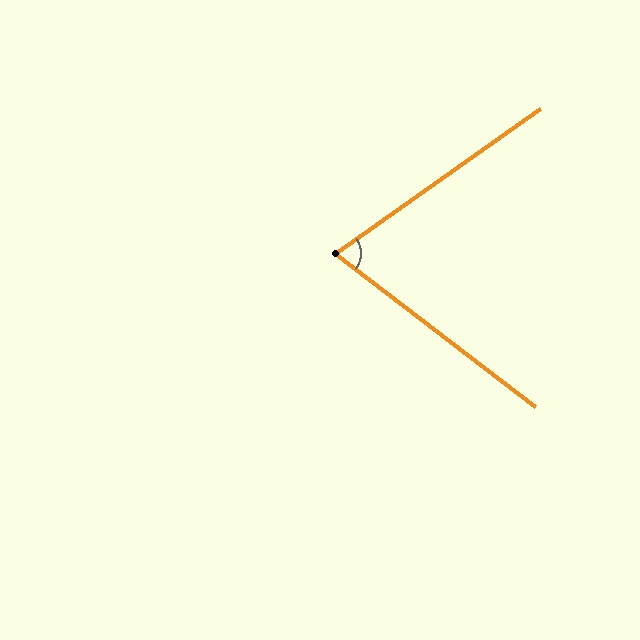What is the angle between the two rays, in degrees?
Approximately 73 degrees.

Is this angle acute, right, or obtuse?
It is acute.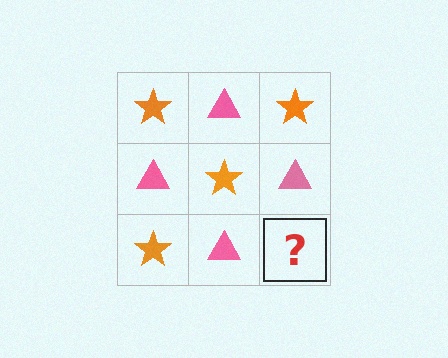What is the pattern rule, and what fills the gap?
The rule is that it alternates orange star and pink triangle in a checkerboard pattern. The gap should be filled with an orange star.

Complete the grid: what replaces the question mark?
The question mark should be replaced with an orange star.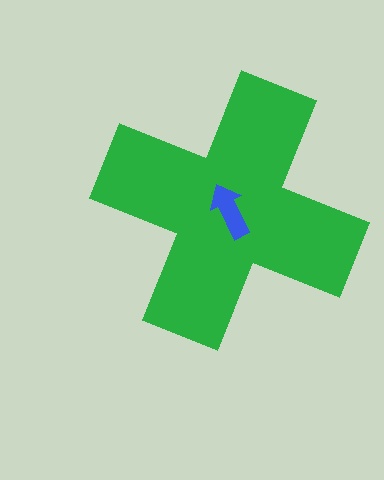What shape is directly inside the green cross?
The blue arrow.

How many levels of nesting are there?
2.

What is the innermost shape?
The blue arrow.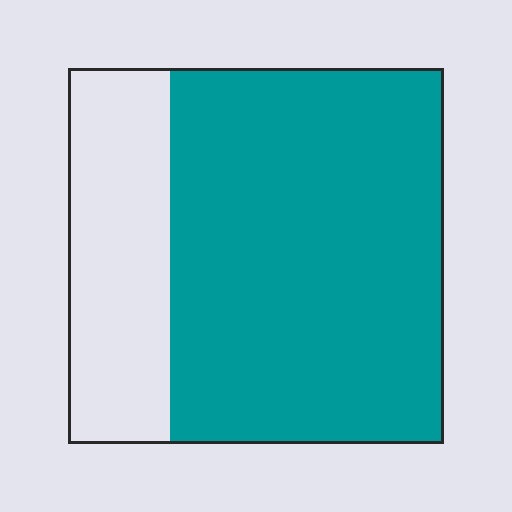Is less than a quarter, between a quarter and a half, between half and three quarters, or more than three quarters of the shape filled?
Between half and three quarters.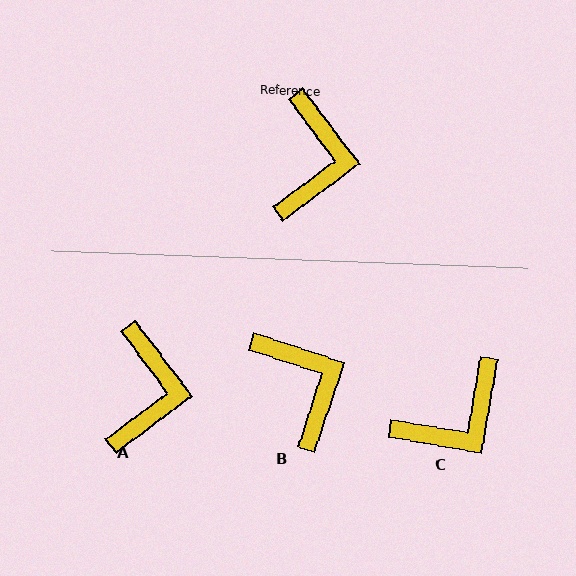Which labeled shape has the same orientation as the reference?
A.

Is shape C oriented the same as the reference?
No, it is off by about 46 degrees.